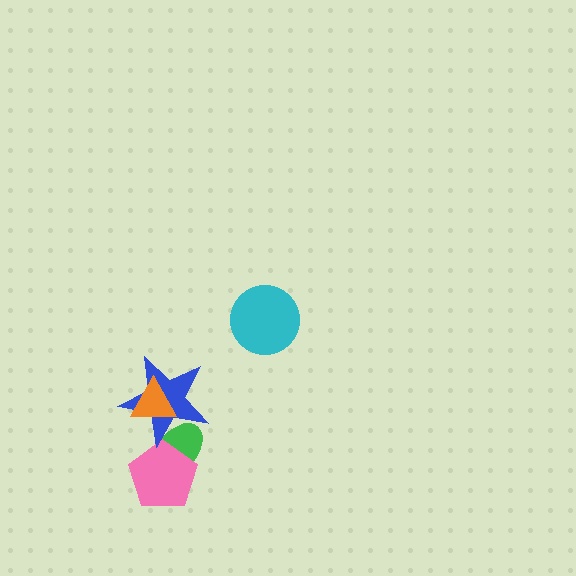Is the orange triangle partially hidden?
No, no other shape covers it.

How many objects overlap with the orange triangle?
1 object overlaps with the orange triangle.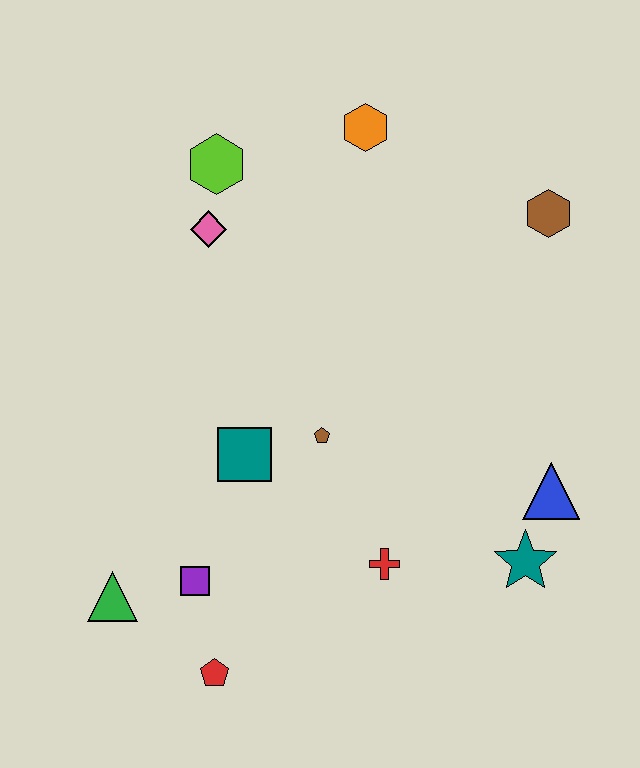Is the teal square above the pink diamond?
No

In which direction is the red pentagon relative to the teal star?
The red pentagon is to the left of the teal star.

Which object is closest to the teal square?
The brown pentagon is closest to the teal square.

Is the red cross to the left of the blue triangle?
Yes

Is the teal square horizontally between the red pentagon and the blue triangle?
Yes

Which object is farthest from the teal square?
The brown hexagon is farthest from the teal square.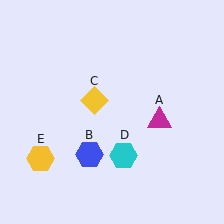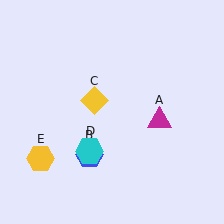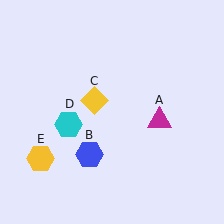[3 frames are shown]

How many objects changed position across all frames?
1 object changed position: cyan hexagon (object D).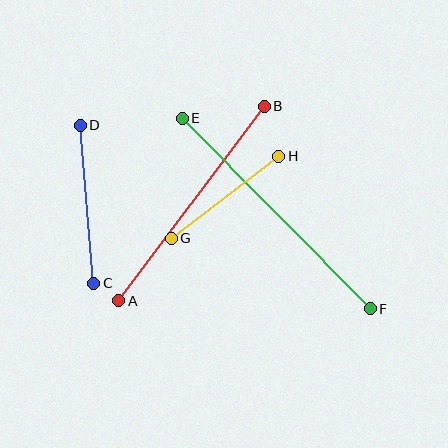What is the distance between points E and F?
The distance is approximately 268 pixels.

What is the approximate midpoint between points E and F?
The midpoint is at approximately (276, 213) pixels.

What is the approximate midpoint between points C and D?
The midpoint is at approximately (87, 204) pixels.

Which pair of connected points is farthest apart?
Points E and F are farthest apart.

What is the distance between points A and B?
The distance is approximately 243 pixels.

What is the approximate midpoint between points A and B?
The midpoint is at approximately (191, 204) pixels.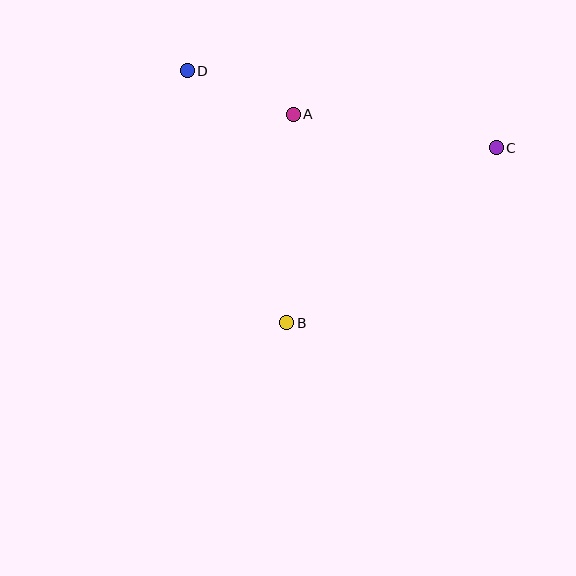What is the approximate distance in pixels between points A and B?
The distance between A and B is approximately 209 pixels.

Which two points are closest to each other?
Points A and D are closest to each other.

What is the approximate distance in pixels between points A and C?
The distance between A and C is approximately 205 pixels.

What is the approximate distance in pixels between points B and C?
The distance between B and C is approximately 273 pixels.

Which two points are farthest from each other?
Points C and D are farthest from each other.